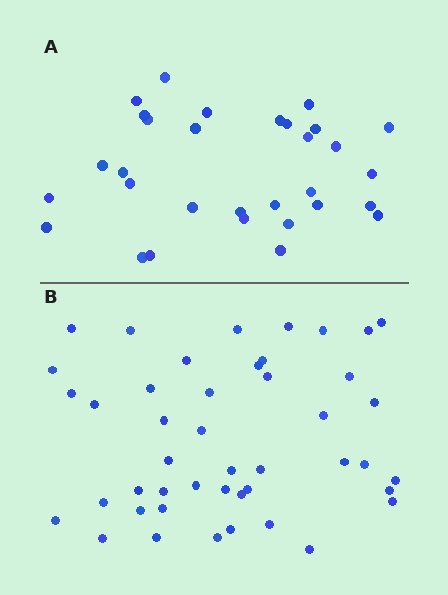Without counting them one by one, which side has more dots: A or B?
Region B (the bottom region) has more dots.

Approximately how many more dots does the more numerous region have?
Region B has approximately 15 more dots than region A.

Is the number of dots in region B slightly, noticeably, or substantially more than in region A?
Region B has substantially more. The ratio is roughly 1.5 to 1.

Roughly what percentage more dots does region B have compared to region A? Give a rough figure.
About 45% more.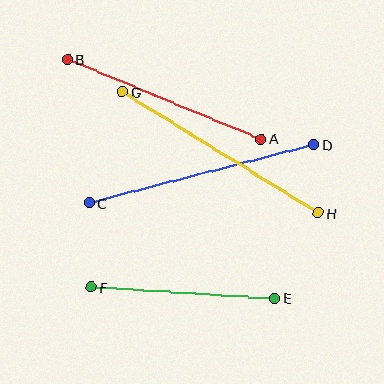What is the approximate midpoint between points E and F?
The midpoint is at approximately (183, 293) pixels.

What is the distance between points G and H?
The distance is approximately 231 pixels.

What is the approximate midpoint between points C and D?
The midpoint is at approximately (202, 174) pixels.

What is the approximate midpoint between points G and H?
The midpoint is at approximately (220, 153) pixels.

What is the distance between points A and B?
The distance is approximately 210 pixels.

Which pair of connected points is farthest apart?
Points C and D are farthest apart.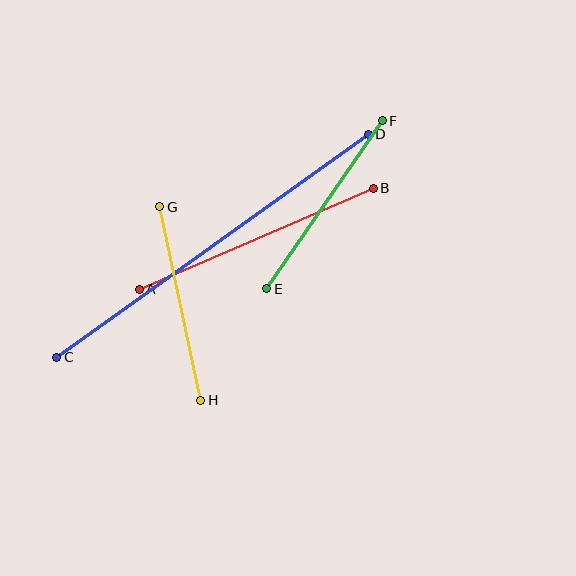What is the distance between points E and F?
The distance is approximately 204 pixels.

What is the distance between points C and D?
The distance is approximately 383 pixels.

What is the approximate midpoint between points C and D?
The midpoint is at approximately (212, 246) pixels.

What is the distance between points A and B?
The distance is approximately 255 pixels.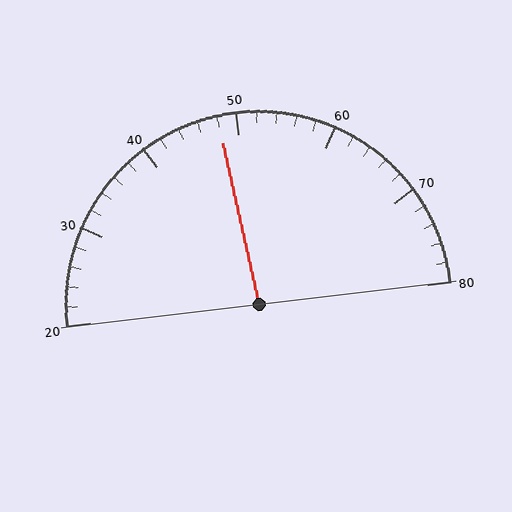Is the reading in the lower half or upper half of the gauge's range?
The reading is in the lower half of the range (20 to 80).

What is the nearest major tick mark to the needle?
The nearest major tick mark is 50.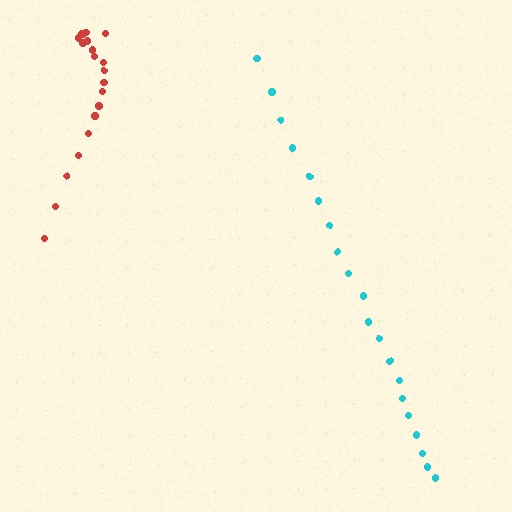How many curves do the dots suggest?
There are 2 distinct paths.